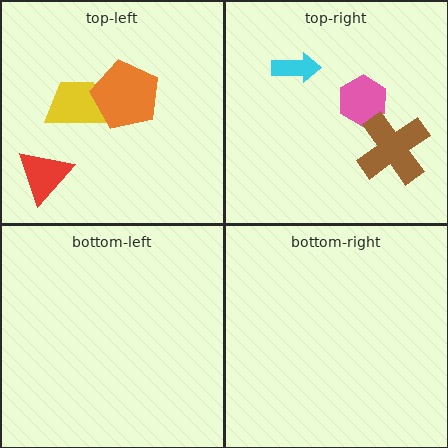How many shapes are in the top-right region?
3.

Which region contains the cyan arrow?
The top-right region.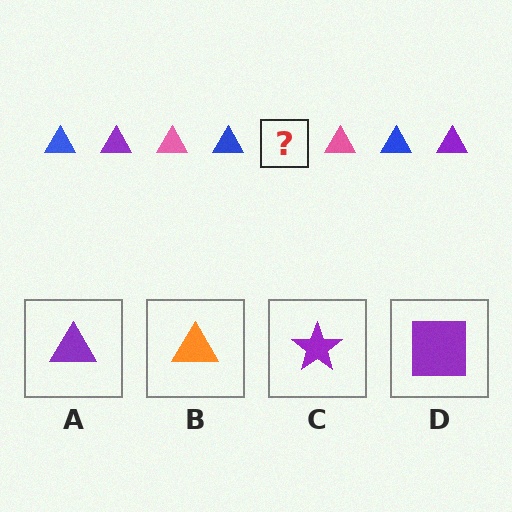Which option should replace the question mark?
Option A.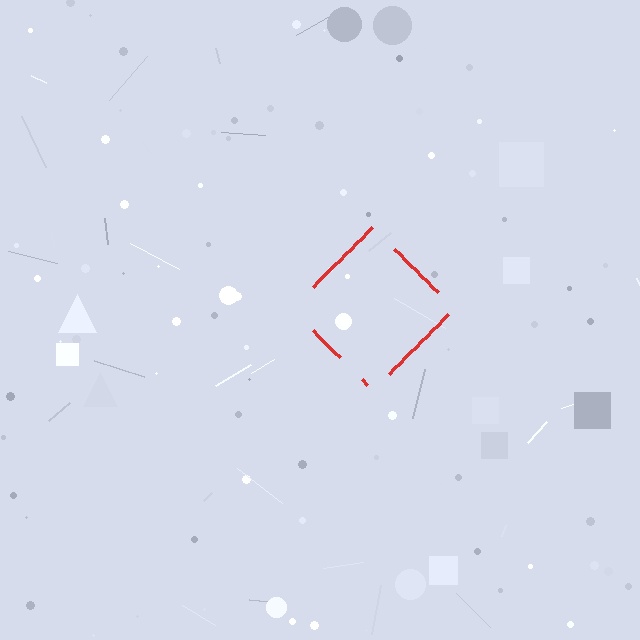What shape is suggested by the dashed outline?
The dashed outline suggests a diamond.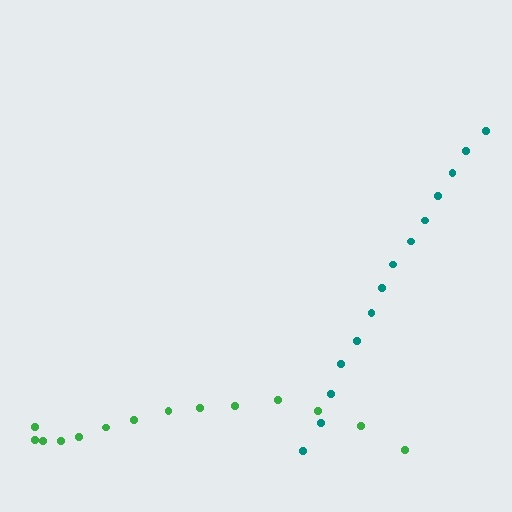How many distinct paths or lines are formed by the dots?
There are 2 distinct paths.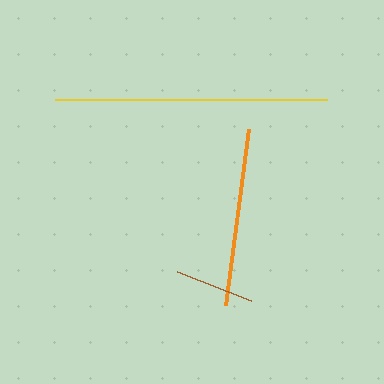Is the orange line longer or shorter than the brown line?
The orange line is longer than the brown line.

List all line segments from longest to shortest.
From longest to shortest: yellow, orange, brown.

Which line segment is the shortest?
The brown line is the shortest at approximately 79 pixels.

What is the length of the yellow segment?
The yellow segment is approximately 273 pixels long.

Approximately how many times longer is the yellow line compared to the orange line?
The yellow line is approximately 1.5 times the length of the orange line.